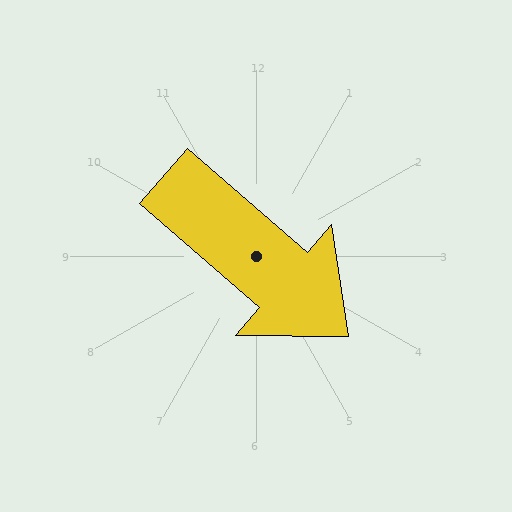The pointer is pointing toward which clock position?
Roughly 4 o'clock.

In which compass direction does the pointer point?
Southeast.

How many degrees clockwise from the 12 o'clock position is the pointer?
Approximately 131 degrees.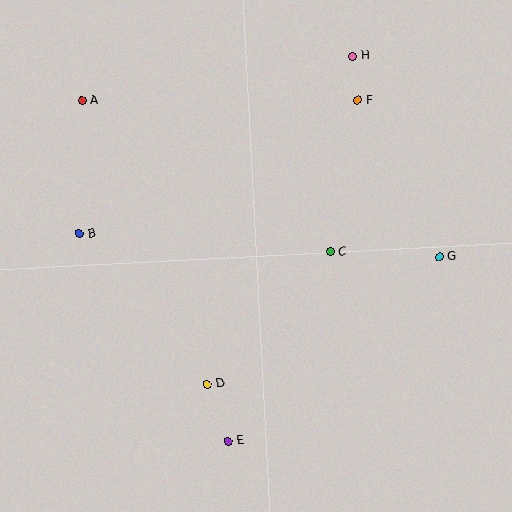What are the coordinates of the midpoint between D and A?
The midpoint between D and A is at (145, 242).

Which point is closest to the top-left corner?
Point A is closest to the top-left corner.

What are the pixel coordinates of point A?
Point A is at (82, 101).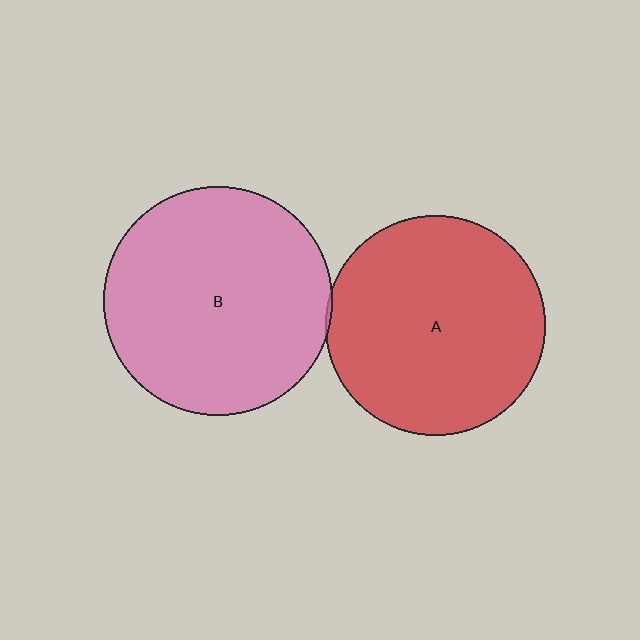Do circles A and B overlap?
Yes.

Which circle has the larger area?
Circle B (pink).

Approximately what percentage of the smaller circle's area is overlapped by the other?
Approximately 5%.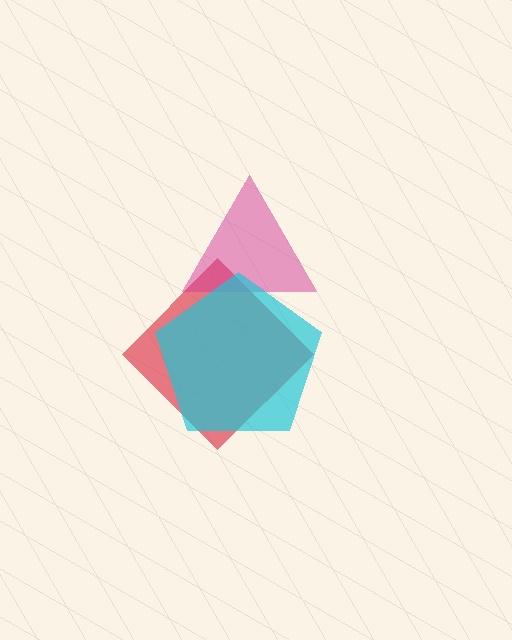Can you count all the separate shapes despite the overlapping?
Yes, there are 3 separate shapes.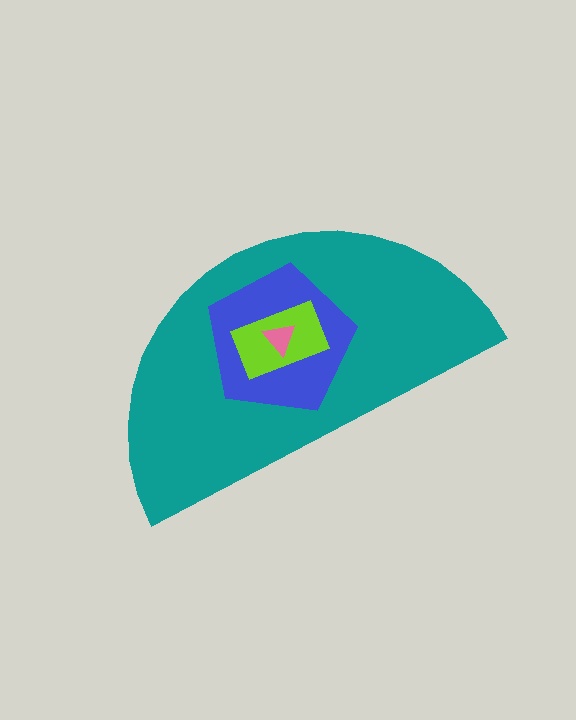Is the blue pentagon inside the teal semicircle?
Yes.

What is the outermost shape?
The teal semicircle.